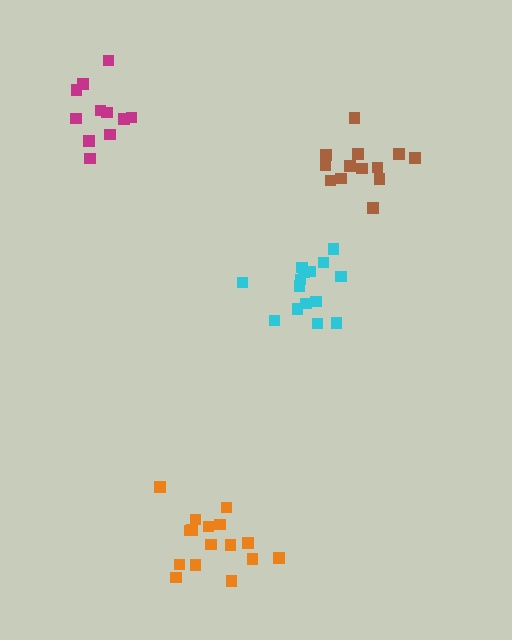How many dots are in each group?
Group 1: 13 dots, Group 2: 16 dots, Group 3: 15 dots, Group 4: 11 dots (55 total).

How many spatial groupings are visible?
There are 4 spatial groupings.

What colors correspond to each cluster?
The clusters are colored: brown, orange, cyan, magenta.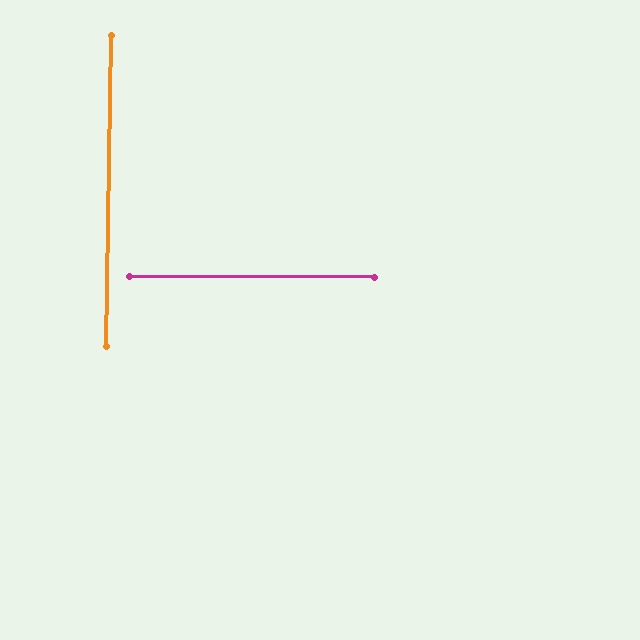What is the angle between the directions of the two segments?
Approximately 89 degrees.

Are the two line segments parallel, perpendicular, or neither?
Perpendicular — they meet at approximately 89°.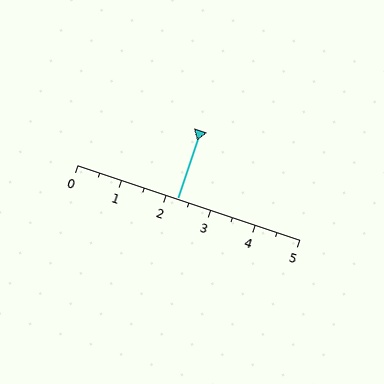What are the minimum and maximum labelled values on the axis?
The axis runs from 0 to 5.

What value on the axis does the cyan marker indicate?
The marker indicates approximately 2.2.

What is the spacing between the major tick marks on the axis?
The major ticks are spaced 1 apart.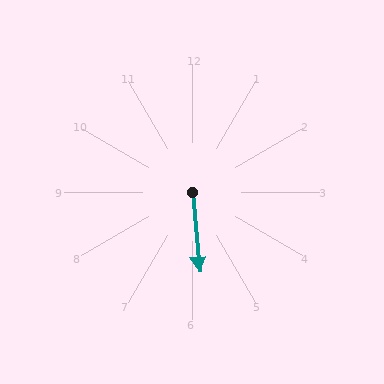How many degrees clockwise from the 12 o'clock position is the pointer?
Approximately 175 degrees.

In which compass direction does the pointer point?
South.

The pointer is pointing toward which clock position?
Roughly 6 o'clock.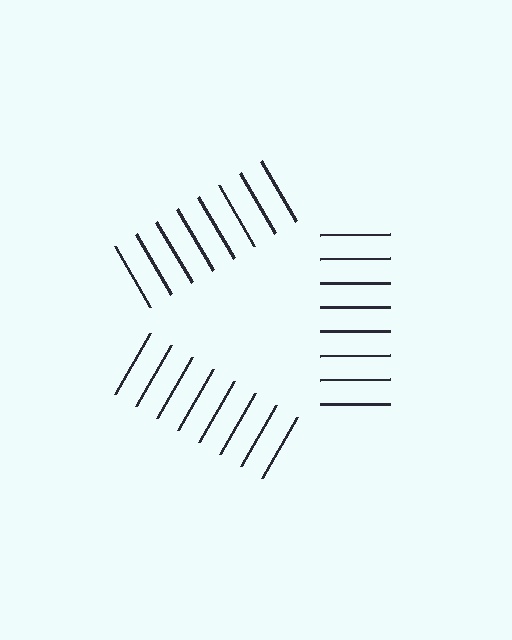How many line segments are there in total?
24 — 8 along each of the 3 edges.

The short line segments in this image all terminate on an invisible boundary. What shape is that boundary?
An illusory triangle — the line segments terminate on its edges but no continuous stroke is drawn.